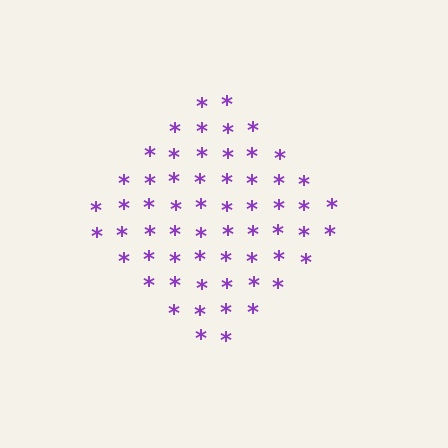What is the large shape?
The large shape is a diamond.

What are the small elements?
The small elements are asterisks.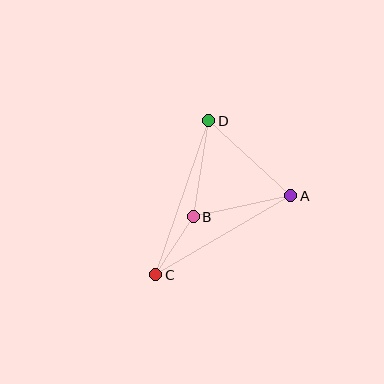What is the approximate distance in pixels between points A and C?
The distance between A and C is approximately 156 pixels.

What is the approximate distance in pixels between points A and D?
The distance between A and D is approximately 111 pixels.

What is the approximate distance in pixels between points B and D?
The distance between B and D is approximately 97 pixels.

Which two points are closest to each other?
Points B and C are closest to each other.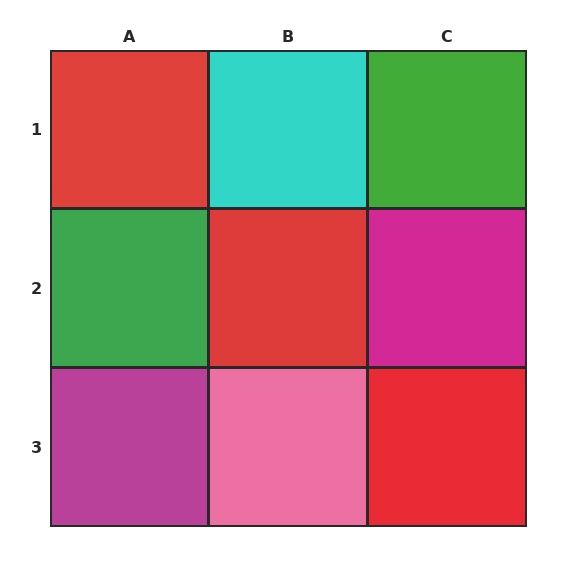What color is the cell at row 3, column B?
Pink.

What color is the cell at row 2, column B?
Red.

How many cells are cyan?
1 cell is cyan.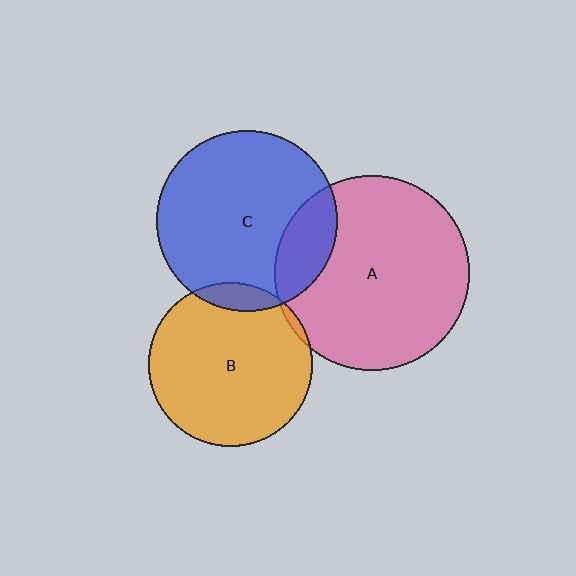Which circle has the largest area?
Circle A (pink).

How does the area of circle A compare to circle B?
Approximately 1.4 times.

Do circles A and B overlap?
Yes.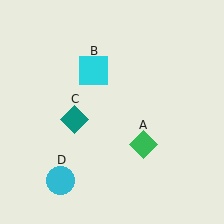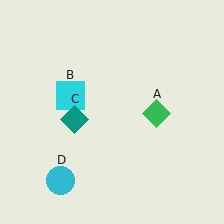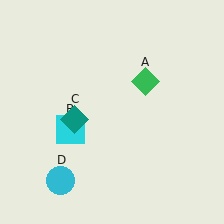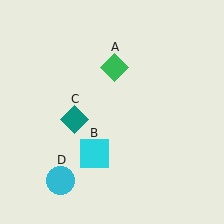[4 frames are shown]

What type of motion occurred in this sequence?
The green diamond (object A), cyan square (object B) rotated counterclockwise around the center of the scene.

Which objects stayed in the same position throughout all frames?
Teal diamond (object C) and cyan circle (object D) remained stationary.